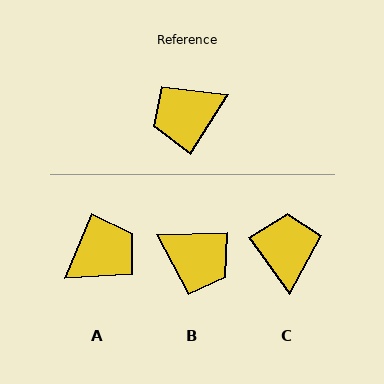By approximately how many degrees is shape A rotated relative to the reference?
Approximately 170 degrees clockwise.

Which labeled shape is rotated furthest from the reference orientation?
A, about 170 degrees away.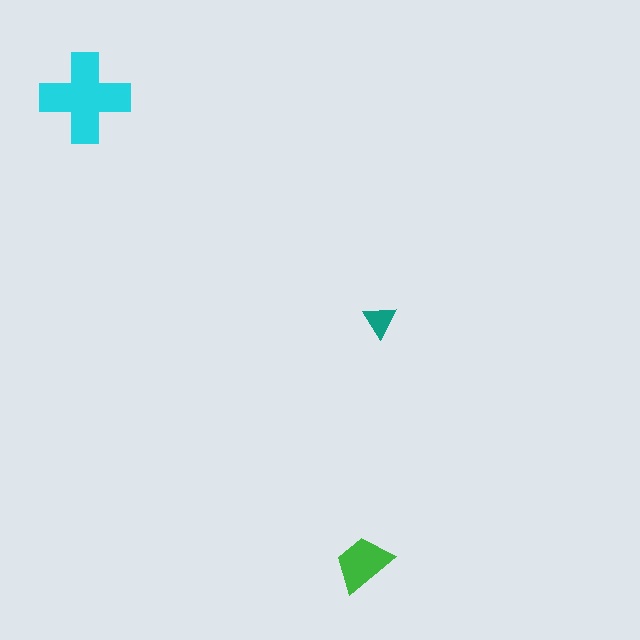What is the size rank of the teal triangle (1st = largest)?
3rd.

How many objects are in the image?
There are 3 objects in the image.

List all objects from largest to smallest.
The cyan cross, the green trapezoid, the teal triangle.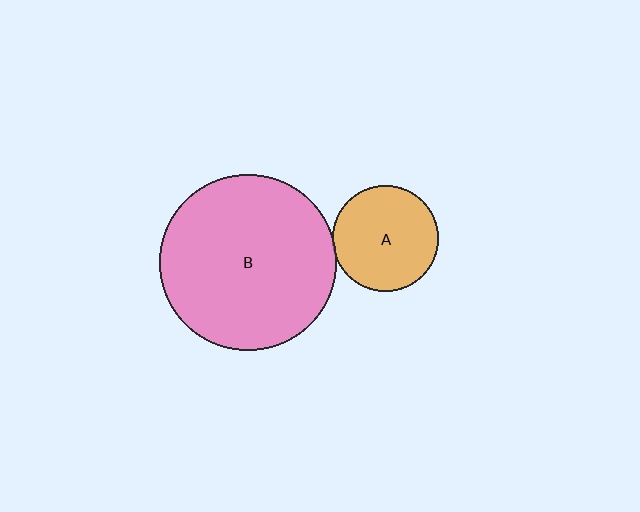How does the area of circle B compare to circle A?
Approximately 2.8 times.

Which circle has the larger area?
Circle B (pink).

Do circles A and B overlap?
Yes.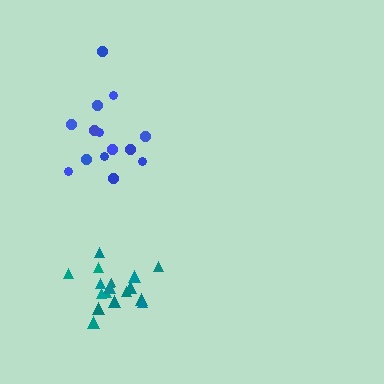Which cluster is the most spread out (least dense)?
Blue.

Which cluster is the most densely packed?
Teal.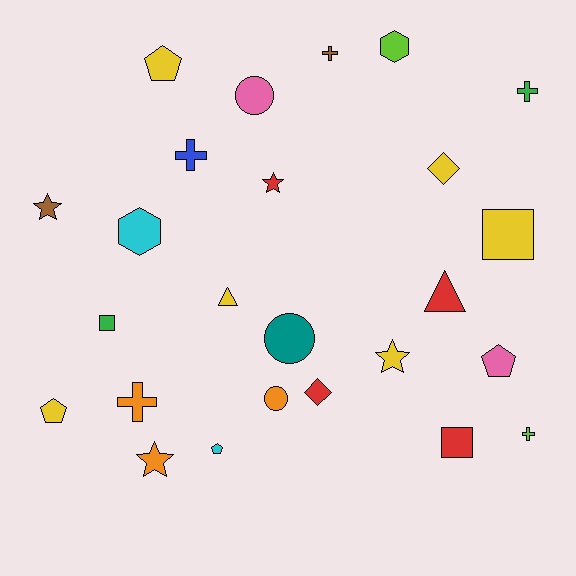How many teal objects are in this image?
There is 1 teal object.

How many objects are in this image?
There are 25 objects.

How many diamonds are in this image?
There are 2 diamonds.